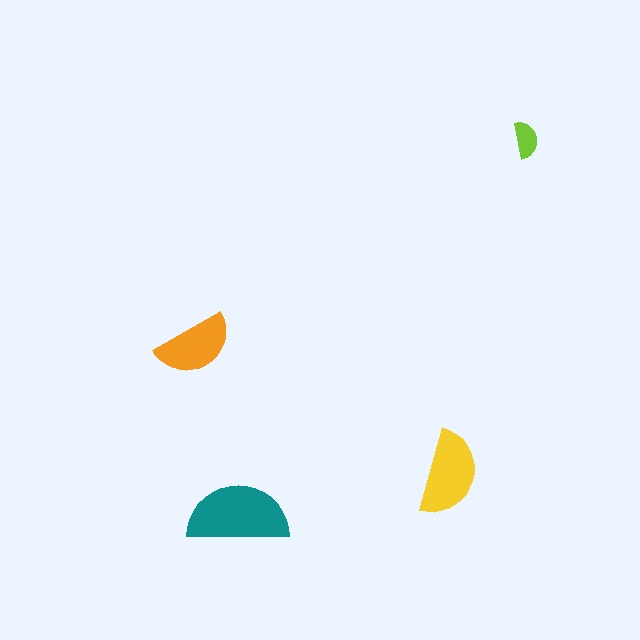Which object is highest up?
The lime semicircle is topmost.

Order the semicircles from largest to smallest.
the teal one, the yellow one, the orange one, the lime one.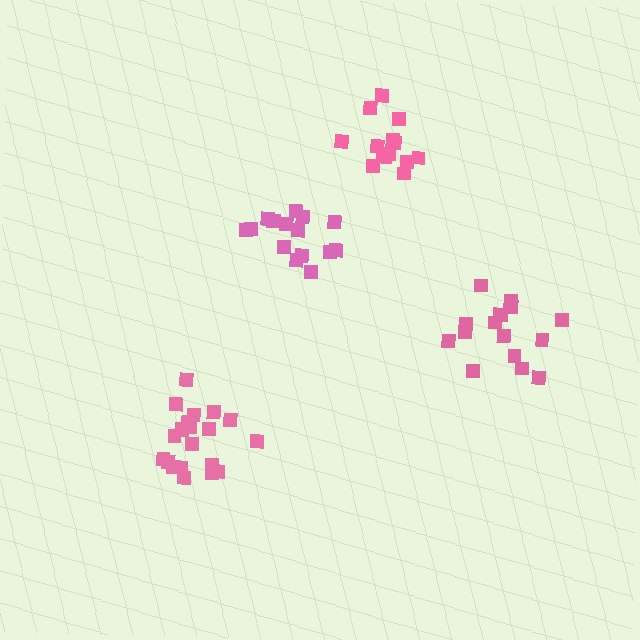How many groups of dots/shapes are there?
There are 4 groups.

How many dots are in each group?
Group 1: 20 dots, Group 2: 16 dots, Group 3: 14 dots, Group 4: 16 dots (66 total).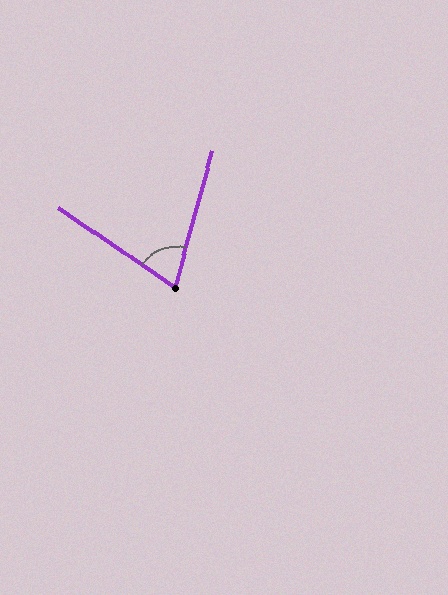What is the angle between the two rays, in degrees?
Approximately 71 degrees.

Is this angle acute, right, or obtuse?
It is acute.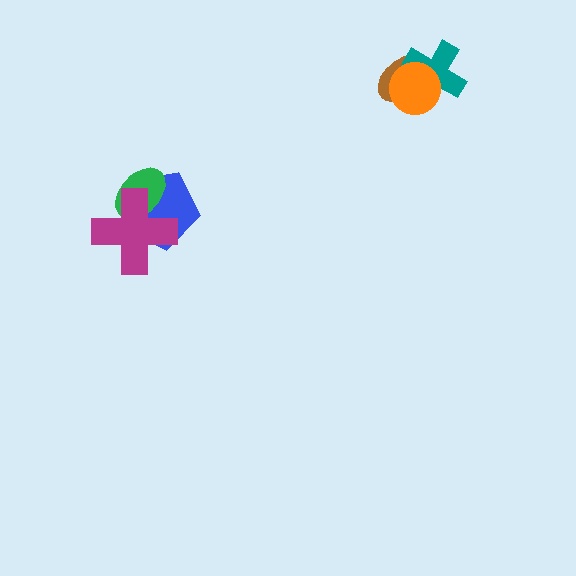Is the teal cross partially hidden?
Yes, it is partially covered by another shape.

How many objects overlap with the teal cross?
2 objects overlap with the teal cross.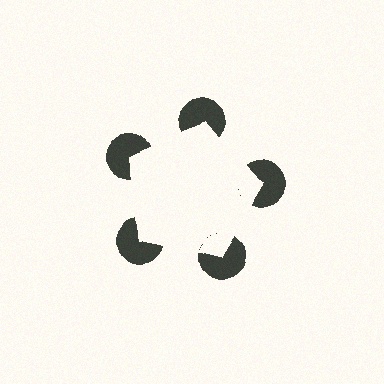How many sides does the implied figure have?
5 sides.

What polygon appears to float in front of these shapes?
An illusory pentagon — its edges are inferred from the aligned wedge cuts in the pac-man discs, not physically drawn.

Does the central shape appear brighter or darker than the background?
It typically appears slightly brighter than the background, even though no actual brightness change is drawn.